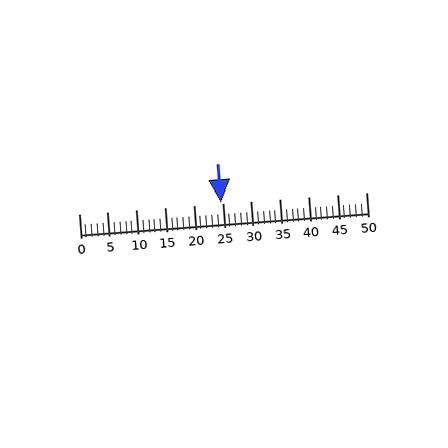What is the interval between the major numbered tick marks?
The major tick marks are spaced 5 units apart.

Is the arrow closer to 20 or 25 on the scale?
The arrow is closer to 25.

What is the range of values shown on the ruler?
The ruler shows values from 0 to 50.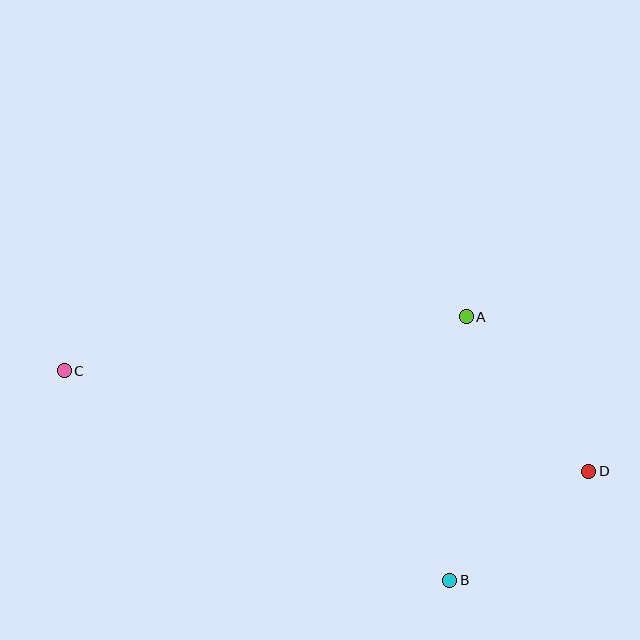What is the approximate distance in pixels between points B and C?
The distance between B and C is approximately 439 pixels.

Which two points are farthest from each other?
Points C and D are farthest from each other.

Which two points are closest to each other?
Points B and D are closest to each other.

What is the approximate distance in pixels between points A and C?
The distance between A and C is approximately 406 pixels.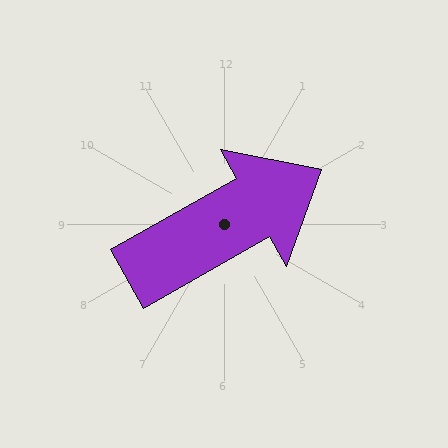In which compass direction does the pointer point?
Northeast.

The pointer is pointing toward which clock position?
Roughly 2 o'clock.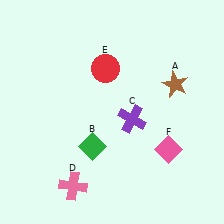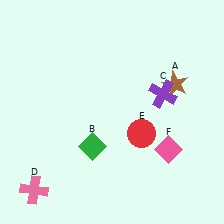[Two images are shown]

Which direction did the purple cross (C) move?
The purple cross (C) moved right.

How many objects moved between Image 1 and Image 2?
3 objects moved between the two images.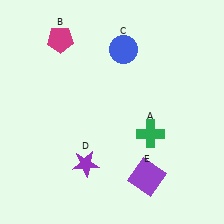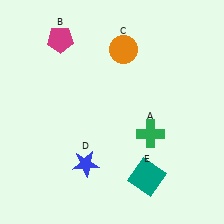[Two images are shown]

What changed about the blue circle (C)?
In Image 1, C is blue. In Image 2, it changed to orange.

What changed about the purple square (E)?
In Image 1, E is purple. In Image 2, it changed to teal.